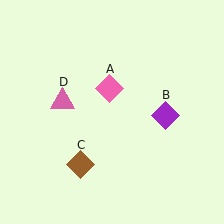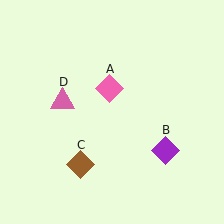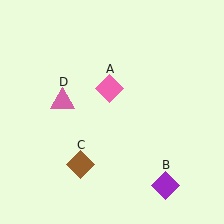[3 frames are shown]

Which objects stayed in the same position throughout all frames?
Pink diamond (object A) and brown diamond (object C) and pink triangle (object D) remained stationary.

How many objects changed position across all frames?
1 object changed position: purple diamond (object B).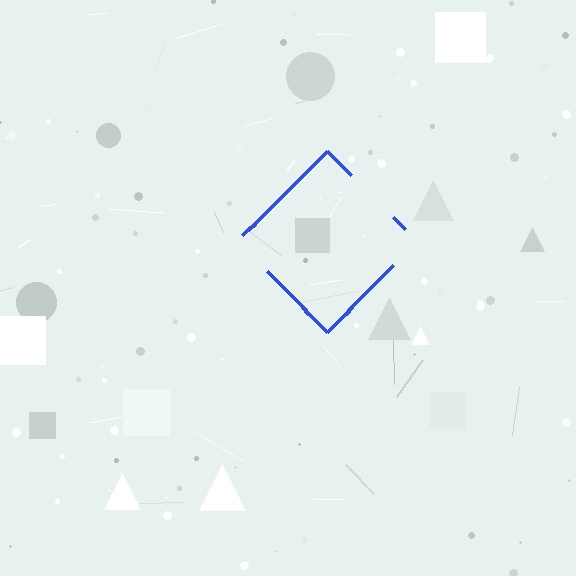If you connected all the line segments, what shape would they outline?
They would outline a diamond.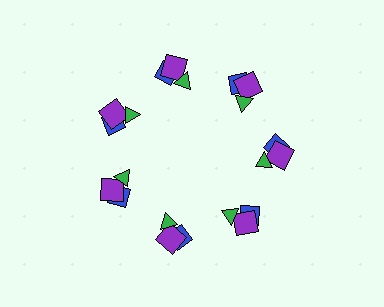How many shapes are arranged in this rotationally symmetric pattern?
There are 21 shapes, arranged in 7 groups of 3.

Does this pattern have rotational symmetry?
Yes, this pattern has 7-fold rotational symmetry. It looks the same after rotating 51 degrees around the center.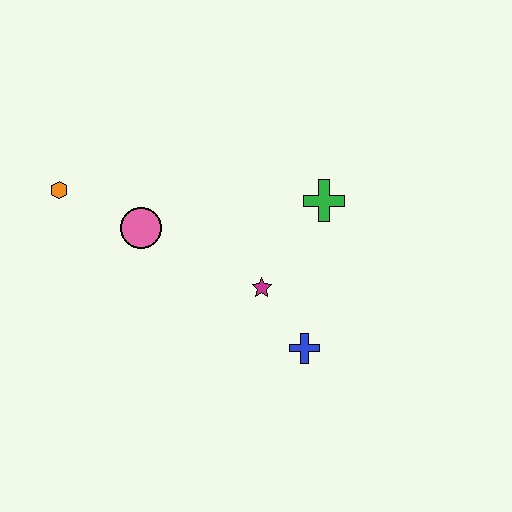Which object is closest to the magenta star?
The blue cross is closest to the magenta star.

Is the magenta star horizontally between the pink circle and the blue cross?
Yes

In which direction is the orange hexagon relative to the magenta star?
The orange hexagon is to the left of the magenta star.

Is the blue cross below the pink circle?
Yes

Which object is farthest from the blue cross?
The orange hexagon is farthest from the blue cross.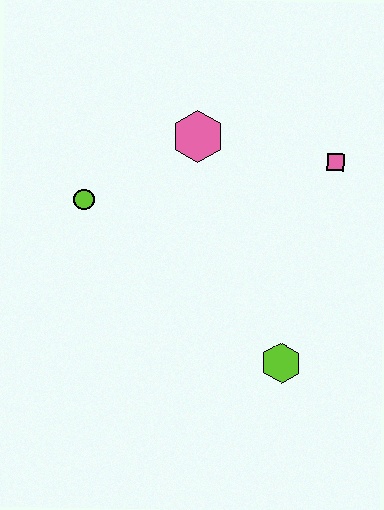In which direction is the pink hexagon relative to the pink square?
The pink hexagon is to the left of the pink square.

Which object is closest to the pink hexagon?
The lime circle is closest to the pink hexagon.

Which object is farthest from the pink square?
The lime circle is farthest from the pink square.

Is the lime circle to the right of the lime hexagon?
No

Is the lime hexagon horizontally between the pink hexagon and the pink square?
Yes